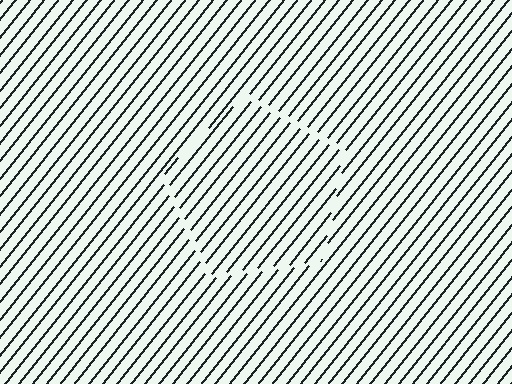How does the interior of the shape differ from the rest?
The interior of the shape contains the same grating, shifted by half a period — the contour is defined by the phase discontinuity where line-ends from the inner and outer gratings abut.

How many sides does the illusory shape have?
5 sides — the line-ends trace a pentagon.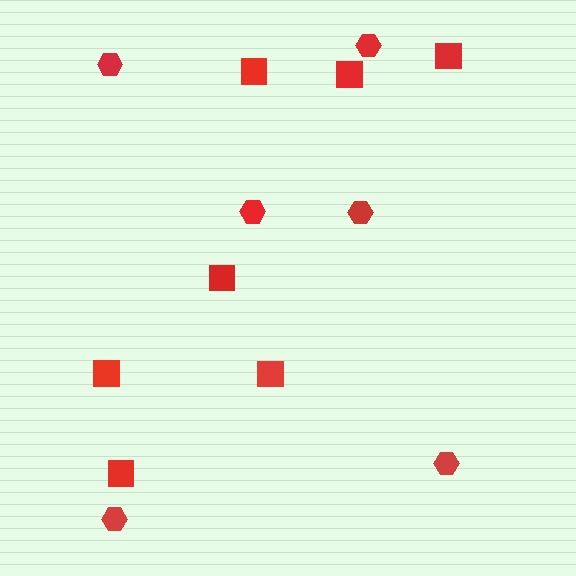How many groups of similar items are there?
There are 2 groups: one group of squares (7) and one group of hexagons (6).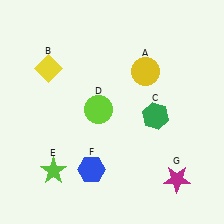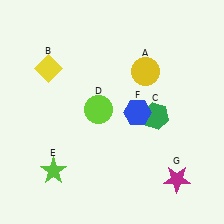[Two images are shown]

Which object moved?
The blue hexagon (F) moved up.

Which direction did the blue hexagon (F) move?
The blue hexagon (F) moved up.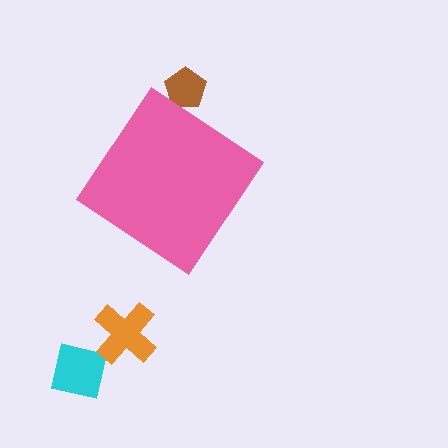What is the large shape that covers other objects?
A pink diamond.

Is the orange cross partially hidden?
No, the orange cross is fully visible.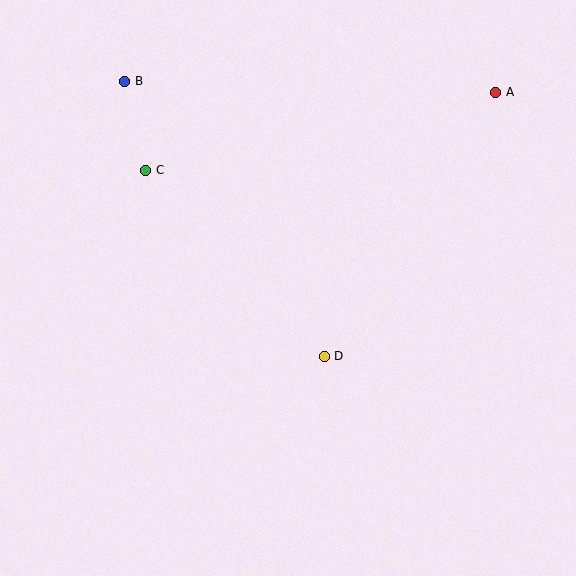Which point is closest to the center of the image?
Point D at (324, 356) is closest to the center.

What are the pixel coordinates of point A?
Point A is at (496, 92).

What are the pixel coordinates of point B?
Point B is at (125, 81).